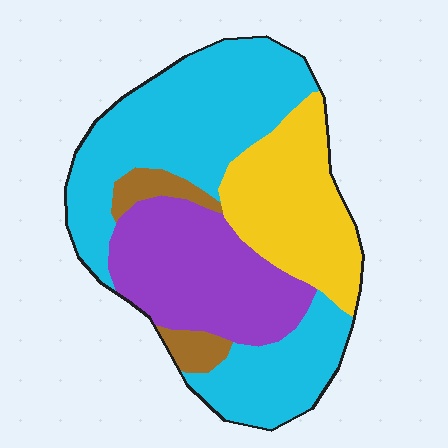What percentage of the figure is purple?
Purple covers 25% of the figure.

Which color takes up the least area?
Brown, at roughly 5%.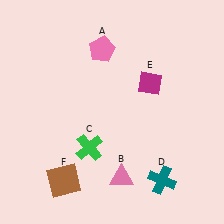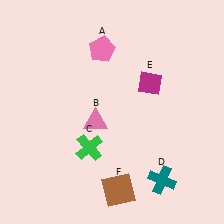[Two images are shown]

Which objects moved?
The objects that moved are: the pink triangle (B), the brown square (F).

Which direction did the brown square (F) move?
The brown square (F) moved right.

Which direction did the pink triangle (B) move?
The pink triangle (B) moved up.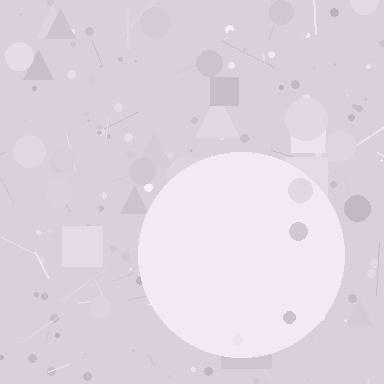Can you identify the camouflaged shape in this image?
The camouflaged shape is a circle.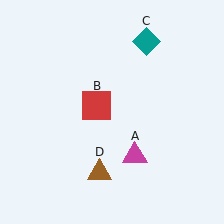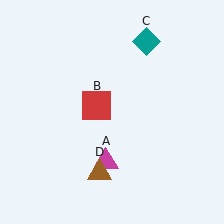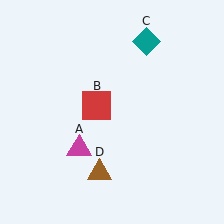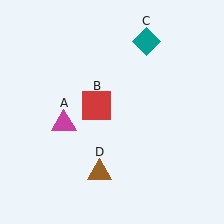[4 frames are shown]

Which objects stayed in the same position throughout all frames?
Red square (object B) and teal diamond (object C) and brown triangle (object D) remained stationary.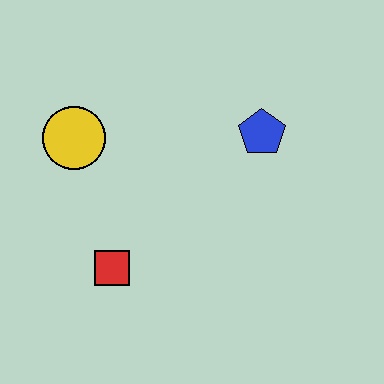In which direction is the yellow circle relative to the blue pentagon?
The yellow circle is to the left of the blue pentagon.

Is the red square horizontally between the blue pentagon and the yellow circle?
Yes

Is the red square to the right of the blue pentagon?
No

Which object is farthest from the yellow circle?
The blue pentagon is farthest from the yellow circle.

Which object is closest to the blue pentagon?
The yellow circle is closest to the blue pentagon.